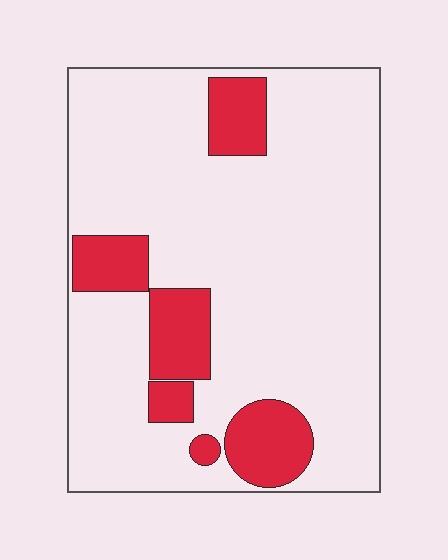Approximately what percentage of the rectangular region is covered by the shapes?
Approximately 20%.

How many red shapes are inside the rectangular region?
6.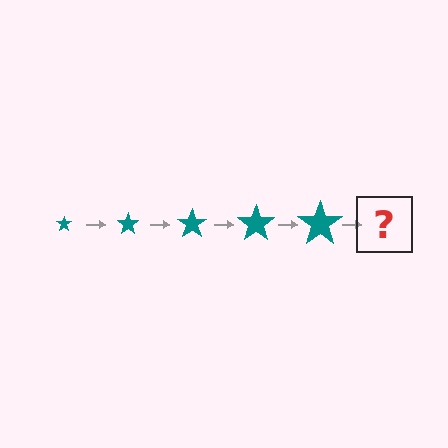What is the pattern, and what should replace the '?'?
The pattern is that the star gets progressively larger each step. The '?' should be a teal star, larger than the previous one.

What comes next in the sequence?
The next element should be a teal star, larger than the previous one.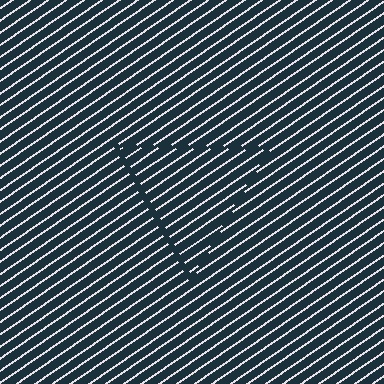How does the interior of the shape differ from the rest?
The interior of the shape contains the same grating, shifted by half a period — the contour is defined by the phase discontinuity where line-ends from the inner and outer gratings abut.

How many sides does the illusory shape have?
3 sides — the line-ends trace a triangle.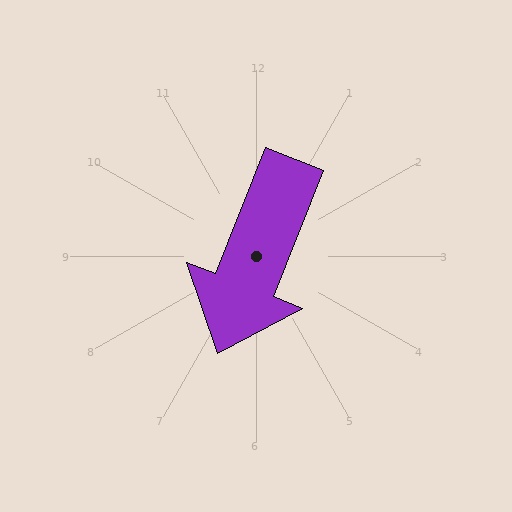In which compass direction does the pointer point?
South.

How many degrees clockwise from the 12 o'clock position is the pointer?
Approximately 202 degrees.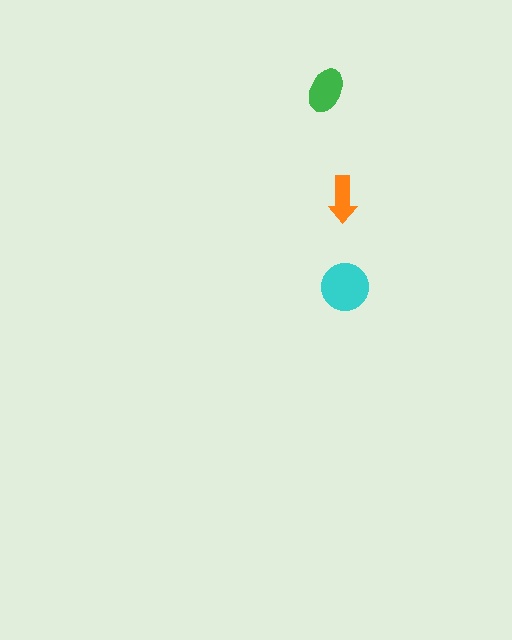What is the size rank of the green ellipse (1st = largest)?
2nd.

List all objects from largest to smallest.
The cyan circle, the green ellipse, the orange arrow.